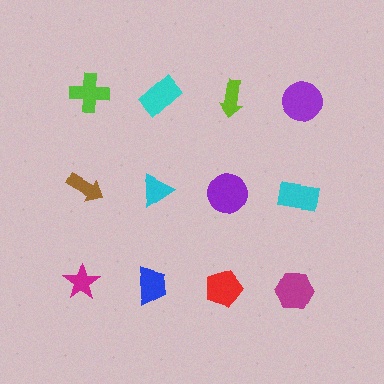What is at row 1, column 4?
A purple circle.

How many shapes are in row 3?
4 shapes.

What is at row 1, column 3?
A lime arrow.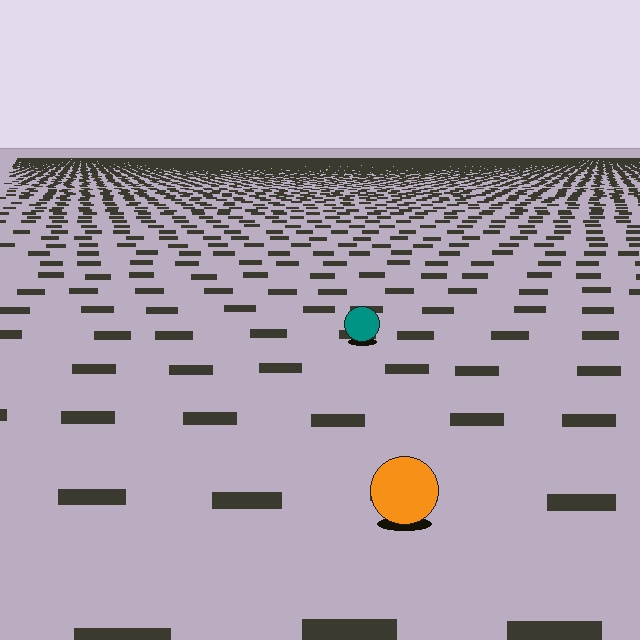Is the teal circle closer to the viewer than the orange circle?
No. The orange circle is closer — you can tell from the texture gradient: the ground texture is coarser near it.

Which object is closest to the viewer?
The orange circle is closest. The texture marks near it are larger and more spread out.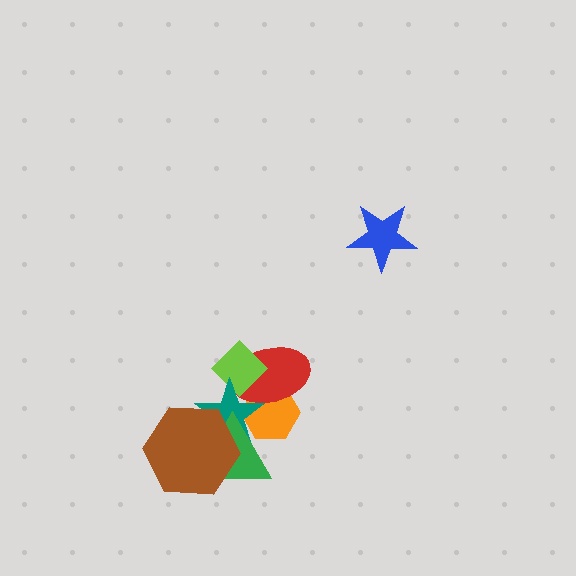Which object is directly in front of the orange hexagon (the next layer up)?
The red ellipse is directly in front of the orange hexagon.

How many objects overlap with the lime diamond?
2 objects overlap with the lime diamond.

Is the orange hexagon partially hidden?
Yes, it is partially covered by another shape.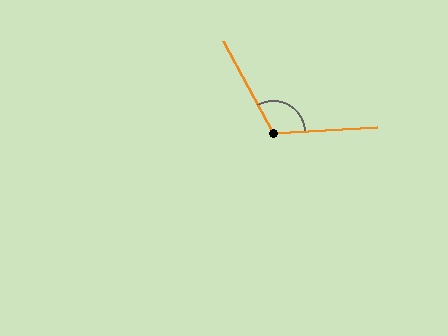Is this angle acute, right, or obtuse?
It is obtuse.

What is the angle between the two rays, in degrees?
Approximately 116 degrees.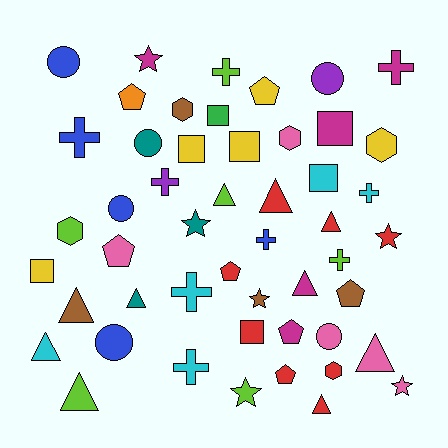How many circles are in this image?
There are 6 circles.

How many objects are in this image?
There are 50 objects.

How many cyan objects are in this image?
There are 5 cyan objects.